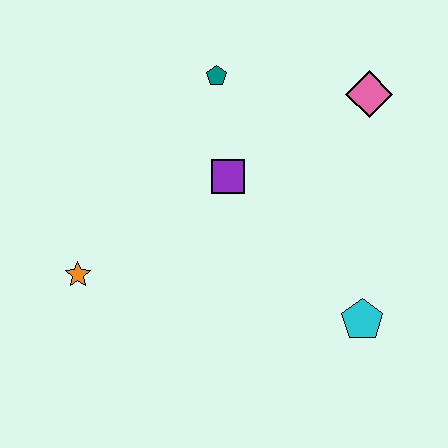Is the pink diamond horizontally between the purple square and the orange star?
No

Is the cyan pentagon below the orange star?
Yes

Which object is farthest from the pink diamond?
The orange star is farthest from the pink diamond.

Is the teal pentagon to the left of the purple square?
Yes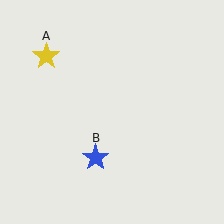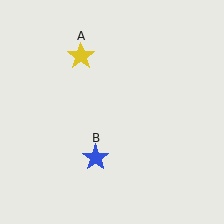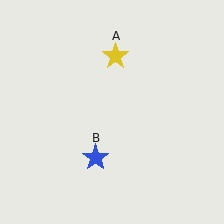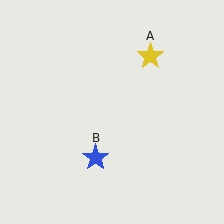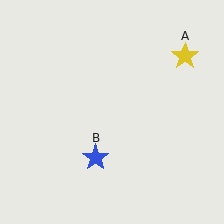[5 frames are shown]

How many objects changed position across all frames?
1 object changed position: yellow star (object A).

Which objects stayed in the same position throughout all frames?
Blue star (object B) remained stationary.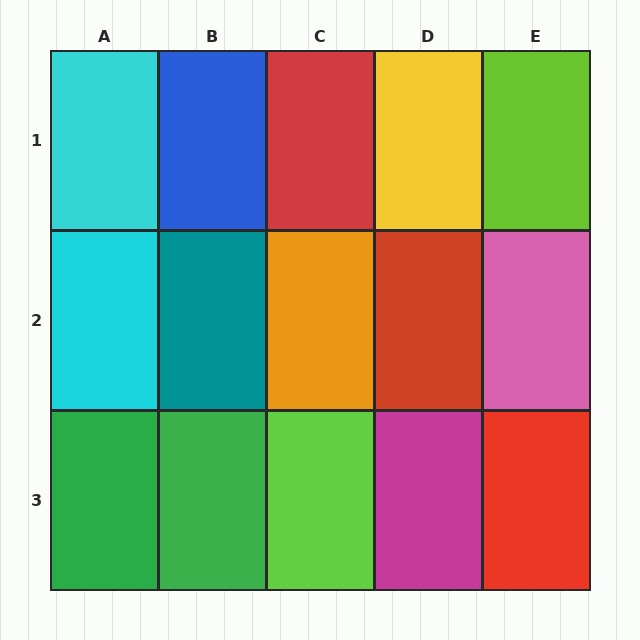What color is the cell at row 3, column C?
Lime.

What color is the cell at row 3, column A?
Green.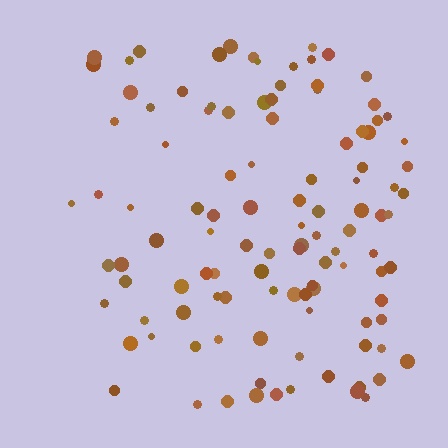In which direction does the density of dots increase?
From left to right, with the right side densest.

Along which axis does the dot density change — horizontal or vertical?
Horizontal.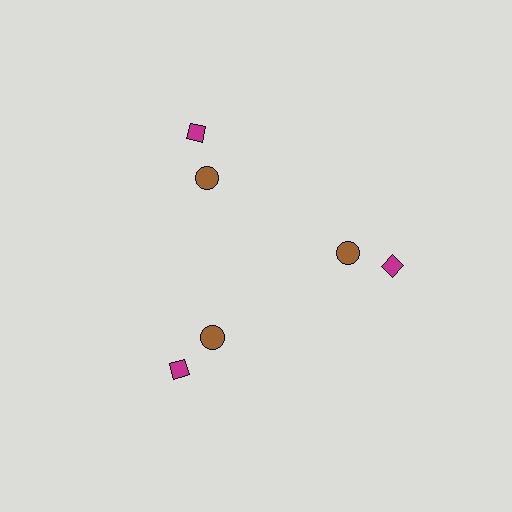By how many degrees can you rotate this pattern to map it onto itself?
The pattern maps onto itself every 120 degrees of rotation.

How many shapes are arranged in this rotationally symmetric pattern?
There are 6 shapes, arranged in 3 groups of 2.